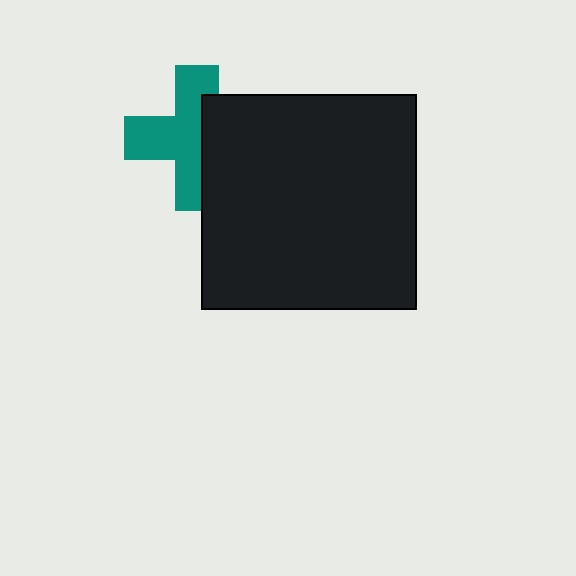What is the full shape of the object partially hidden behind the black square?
The partially hidden object is a teal cross.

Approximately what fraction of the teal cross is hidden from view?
Roughly 40% of the teal cross is hidden behind the black square.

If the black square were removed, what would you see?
You would see the complete teal cross.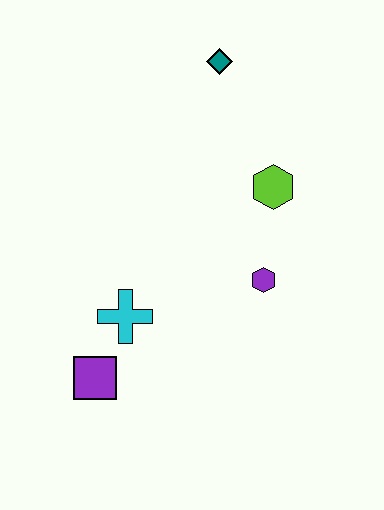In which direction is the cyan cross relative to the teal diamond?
The cyan cross is below the teal diamond.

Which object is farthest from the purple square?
The teal diamond is farthest from the purple square.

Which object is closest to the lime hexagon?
The purple hexagon is closest to the lime hexagon.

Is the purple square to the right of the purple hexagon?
No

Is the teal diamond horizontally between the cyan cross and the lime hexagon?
Yes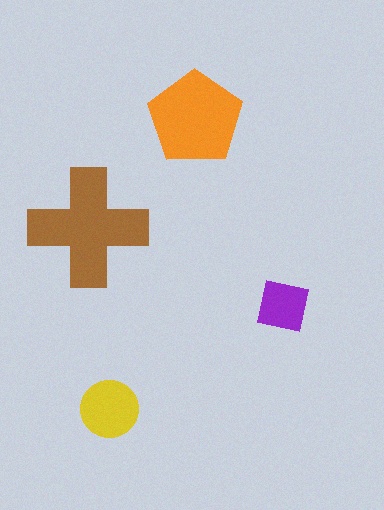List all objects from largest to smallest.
The brown cross, the orange pentagon, the yellow circle, the purple square.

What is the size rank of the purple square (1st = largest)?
4th.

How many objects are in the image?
There are 4 objects in the image.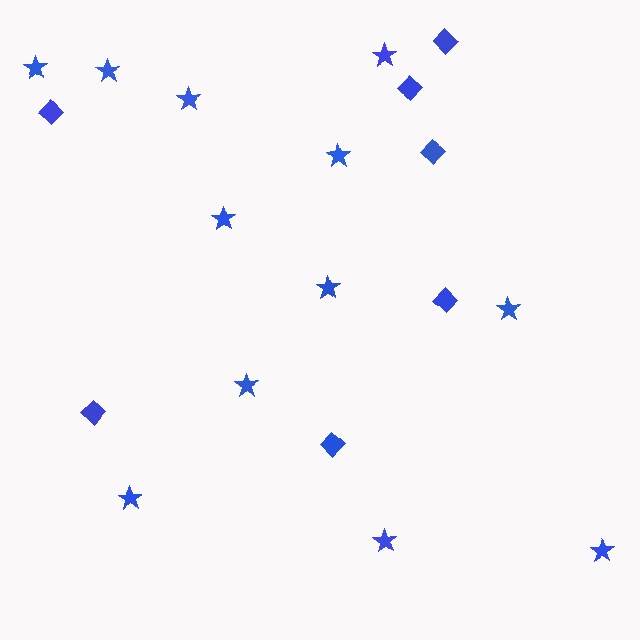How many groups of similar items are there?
There are 2 groups: one group of diamonds (7) and one group of stars (12).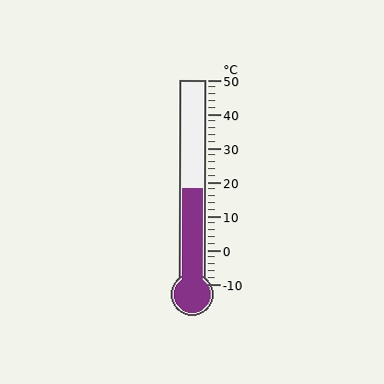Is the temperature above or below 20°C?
The temperature is below 20°C.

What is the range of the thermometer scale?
The thermometer scale ranges from -10°C to 50°C.